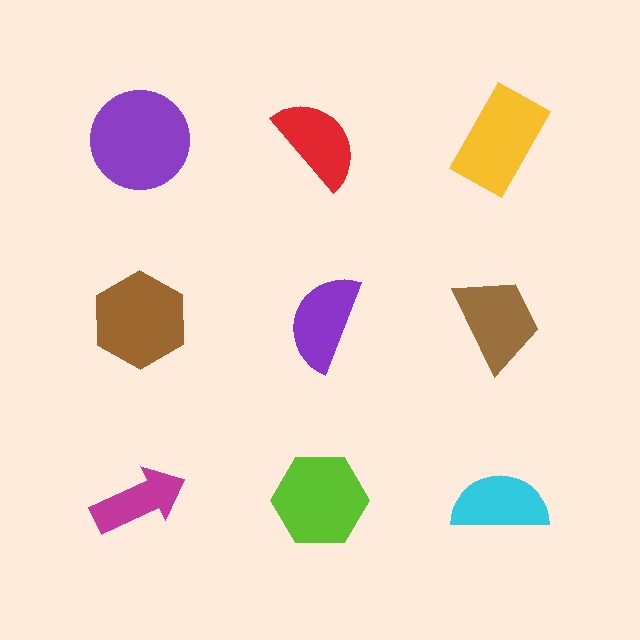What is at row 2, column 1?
A brown hexagon.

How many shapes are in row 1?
3 shapes.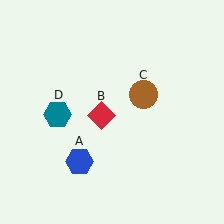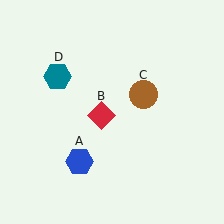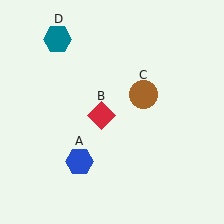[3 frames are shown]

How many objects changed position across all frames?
1 object changed position: teal hexagon (object D).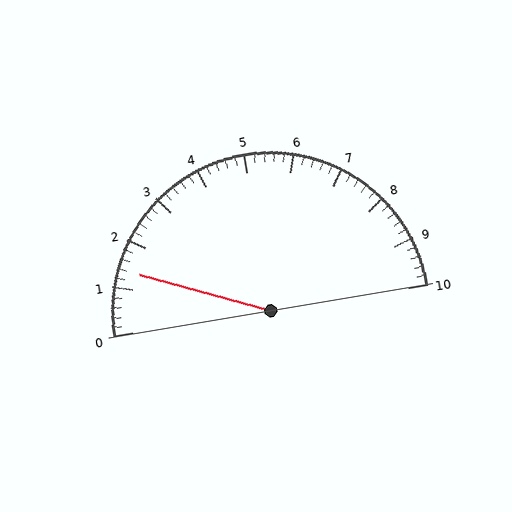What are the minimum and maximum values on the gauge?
The gauge ranges from 0 to 10.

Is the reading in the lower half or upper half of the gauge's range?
The reading is in the lower half of the range (0 to 10).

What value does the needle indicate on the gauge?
The needle indicates approximately 1.4.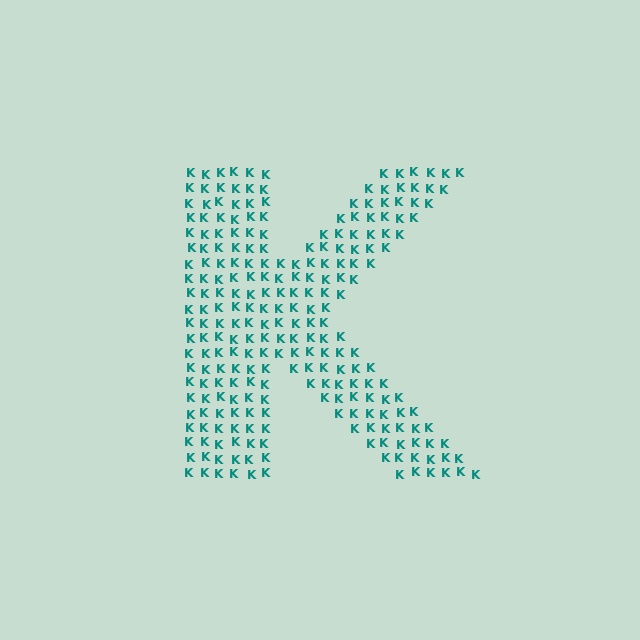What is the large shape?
The large shape is the letter K.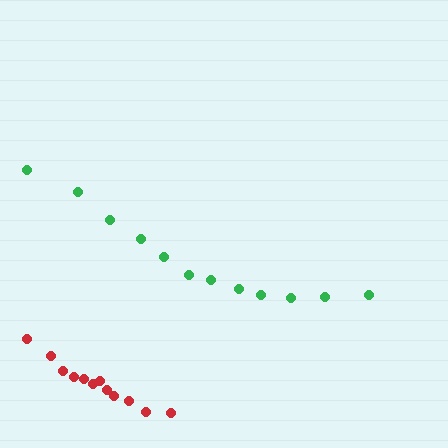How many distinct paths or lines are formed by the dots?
There are 2 distinct paths.